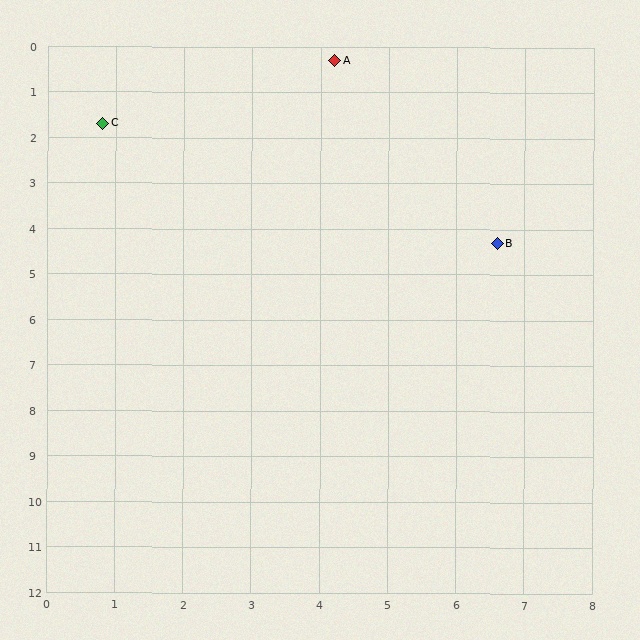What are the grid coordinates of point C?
Point C is at approximately (0.8, 1.7).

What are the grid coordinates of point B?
Point B is at approximately (6.6, 4.3).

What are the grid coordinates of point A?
Point A is at approximately (4.2, 0.3).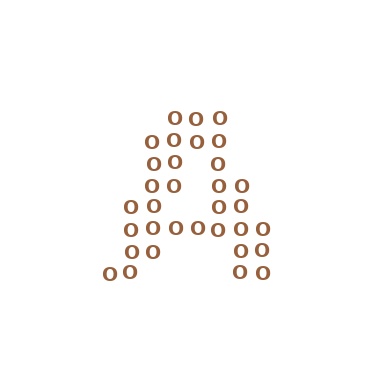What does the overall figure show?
The overall figure shows the letter A.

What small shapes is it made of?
It is made of small letter O's.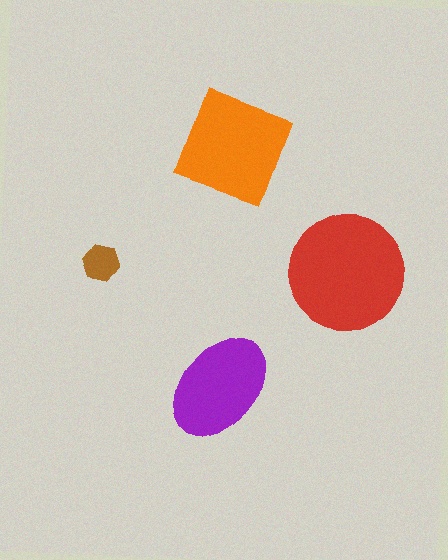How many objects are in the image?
There are 4 objects in the image.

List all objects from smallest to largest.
The brown hexagon, the purple ellipse, the orange square, the red circle.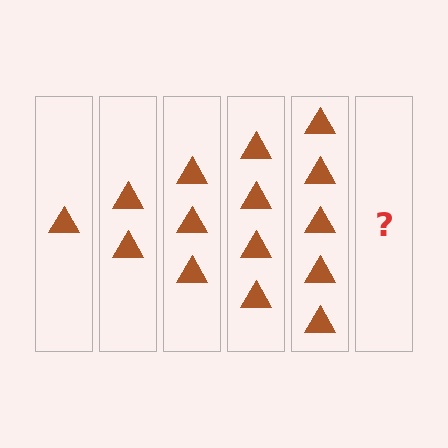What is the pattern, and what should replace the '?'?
The pattern is that each step adds one more triangle. The '?' should be 6 triangles.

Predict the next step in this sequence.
The next step is 6 triangles.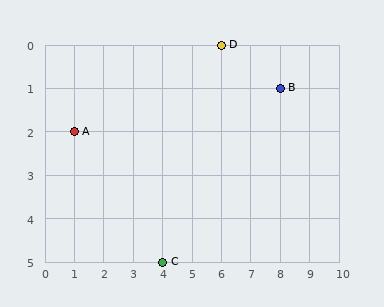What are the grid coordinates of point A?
Point A is at grid coordinates (1, 2).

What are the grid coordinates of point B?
Point B is at grid coordinates (8, 1).